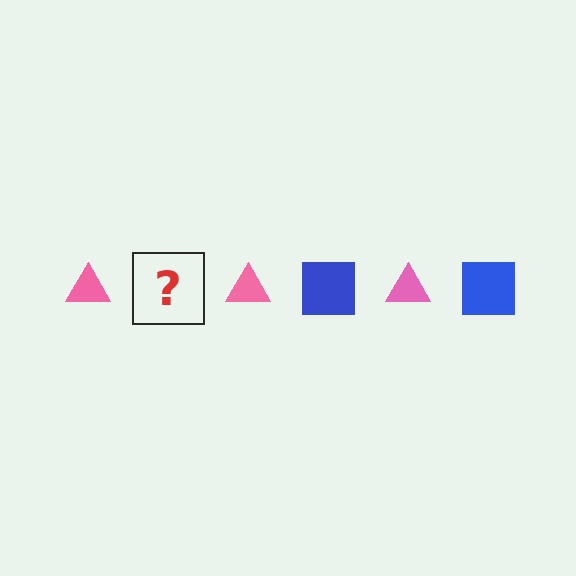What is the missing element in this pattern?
The missing element is a blue square.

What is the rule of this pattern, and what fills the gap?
The rule is that the pattern alternates between pink triangle and blue square. The gap should be filled with a blue square.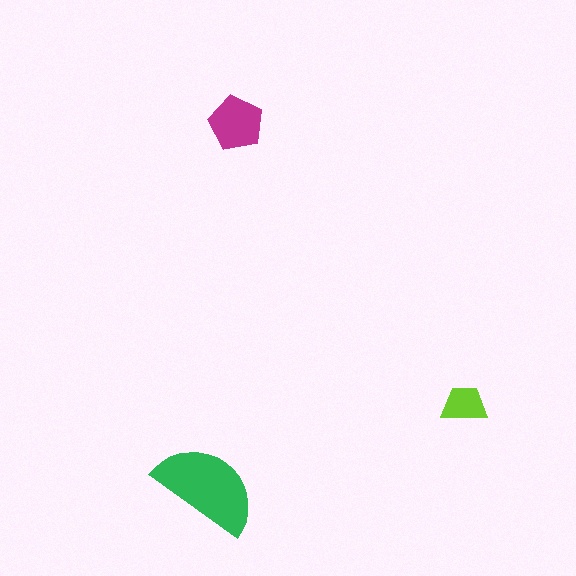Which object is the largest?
The green semicircle.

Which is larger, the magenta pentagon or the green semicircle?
The green semicircle.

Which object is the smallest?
The lime trapezoid.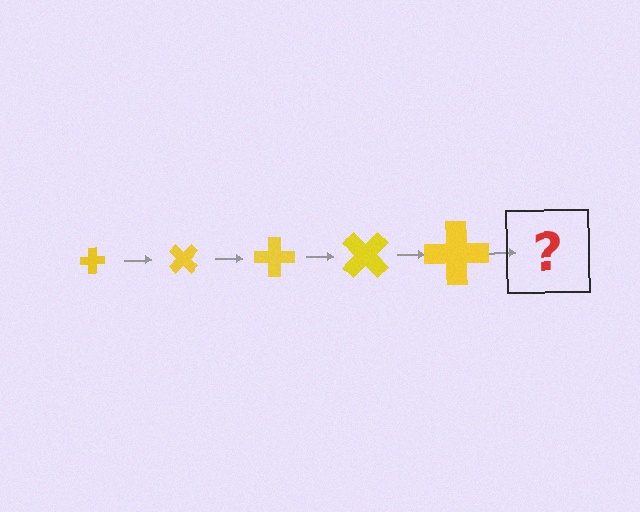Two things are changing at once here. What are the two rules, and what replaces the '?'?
The two rules are that the cross grows larger each step and it rotates 45 degrees each step. The '?' should be a cross, larger than the previous one and rotated 225 degrees from the start.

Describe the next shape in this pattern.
It should be a cross, larger than the previous one and rotated 225 degrees from the start.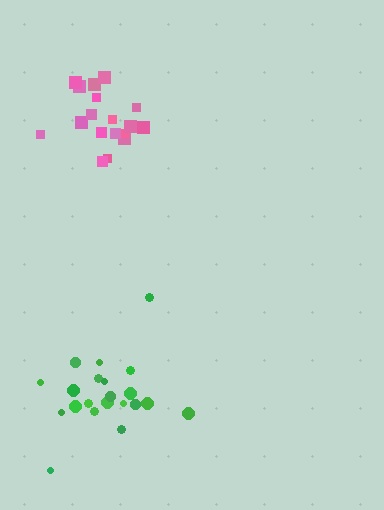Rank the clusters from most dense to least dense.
pink, green.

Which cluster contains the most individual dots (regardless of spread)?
Green (21).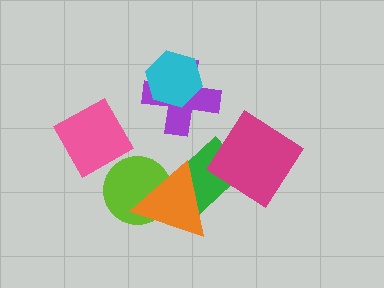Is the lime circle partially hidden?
Yes, it is partially covered by another shape.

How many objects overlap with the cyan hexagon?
1 object overlaps with the cyan hexagon.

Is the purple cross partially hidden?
Yes, it is partially covered by another shape.